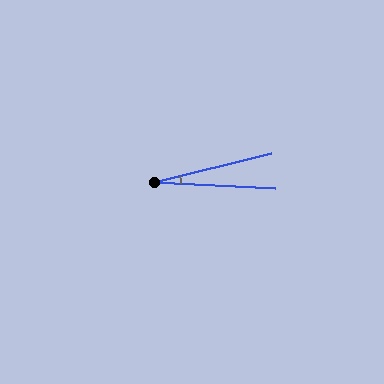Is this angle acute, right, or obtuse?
It is acute.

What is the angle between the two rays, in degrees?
Approximately 16 degrees.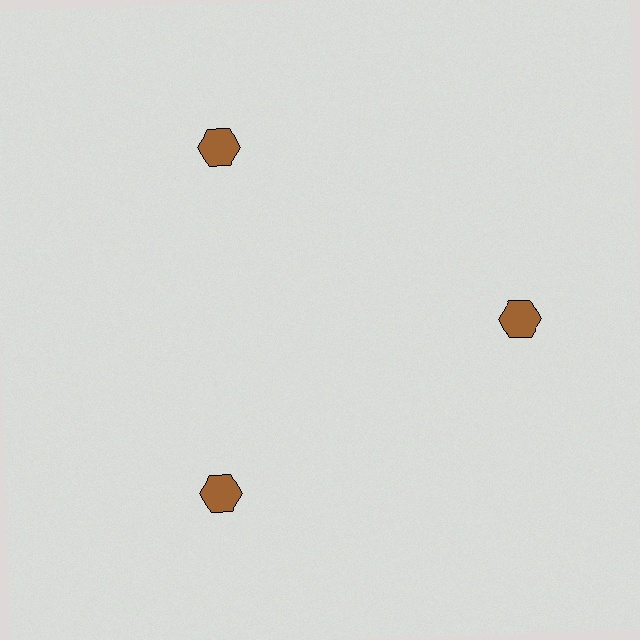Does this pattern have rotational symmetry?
Yes, this pattern has 3-fold rotational symmetry. It looks the same after rotating 120 degrees around the center.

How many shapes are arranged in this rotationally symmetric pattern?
There are 3 shapes, arranged in 3 groups of 1.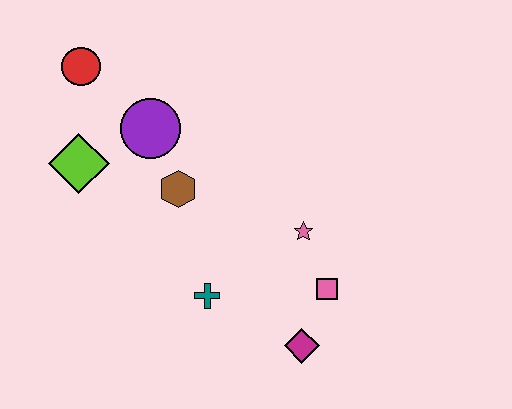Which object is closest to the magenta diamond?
The pink square is closest to the magenta diamond.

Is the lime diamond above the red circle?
No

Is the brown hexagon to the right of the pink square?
No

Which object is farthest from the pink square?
The red circle is farthest from the pink square.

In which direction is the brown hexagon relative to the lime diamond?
The brown hexagon is to the right of the lime diamond.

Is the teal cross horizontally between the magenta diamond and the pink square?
No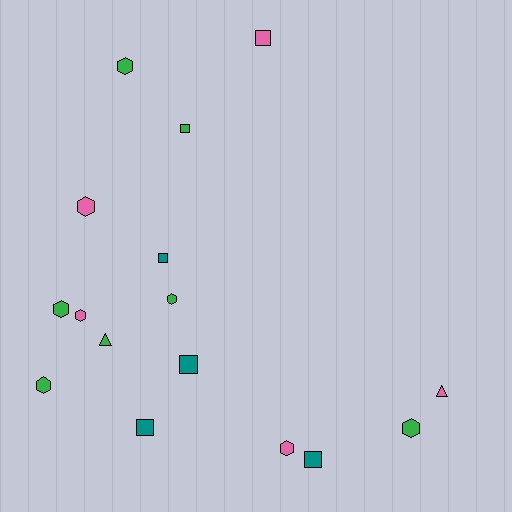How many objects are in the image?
There are 16 objects.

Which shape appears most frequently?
Hexagon, with 8 objects.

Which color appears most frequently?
Green, with 7 objects.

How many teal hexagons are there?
There are no teal hexagons.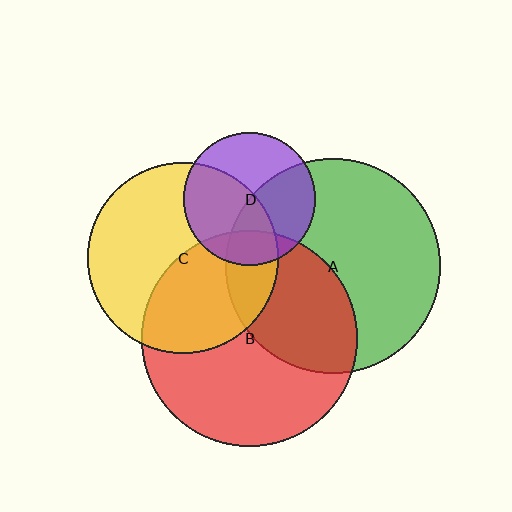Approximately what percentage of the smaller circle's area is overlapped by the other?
Approximately 15%.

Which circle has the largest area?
Circle A (green).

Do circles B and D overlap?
Yes.